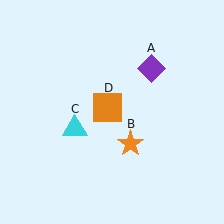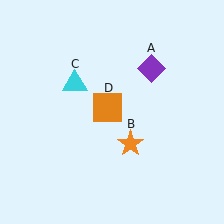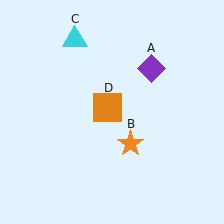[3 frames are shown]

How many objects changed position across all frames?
1 object changed position: cyan triangle (object C).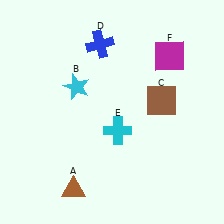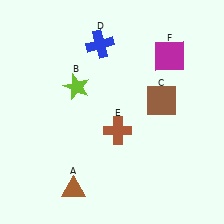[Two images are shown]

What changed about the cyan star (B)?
In Image 1, B is cyan. In Image 2, it changed to lime.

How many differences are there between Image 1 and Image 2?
There are 2 differences between the two images.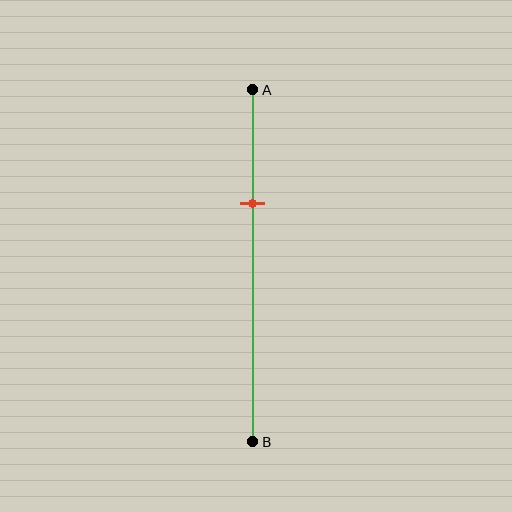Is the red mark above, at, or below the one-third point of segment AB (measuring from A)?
The red mark is approximately at the one-third point of segment AB.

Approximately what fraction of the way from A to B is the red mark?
The red mark is approximately 30% of the way from A to B.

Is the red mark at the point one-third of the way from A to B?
Yes, the mark is approximately at the one-third point.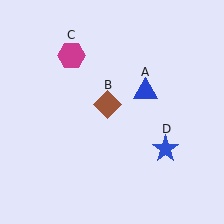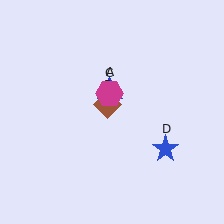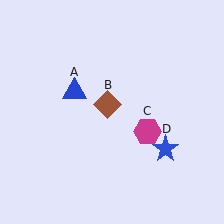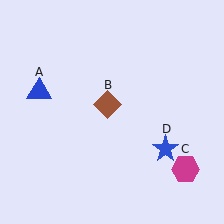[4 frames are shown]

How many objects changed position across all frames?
2 objects changed position: blue triangle (object A), magenta hexagon (object C).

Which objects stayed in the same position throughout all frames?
Brown diamond (object B) and blue star (object D) remained stationary.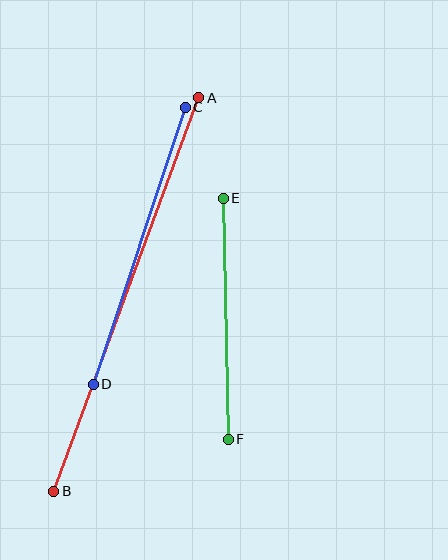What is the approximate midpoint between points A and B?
The midpoint is at approximately (126, 294) pixels.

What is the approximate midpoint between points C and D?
The midpoint is at approximately (139, 246) pixels.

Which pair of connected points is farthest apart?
Points A and B are farthest apart.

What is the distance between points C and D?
The distance is approximately 292 pixels.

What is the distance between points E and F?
The distance is approximately 241 pixels.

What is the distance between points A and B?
The distance is approximately 420 pixels.